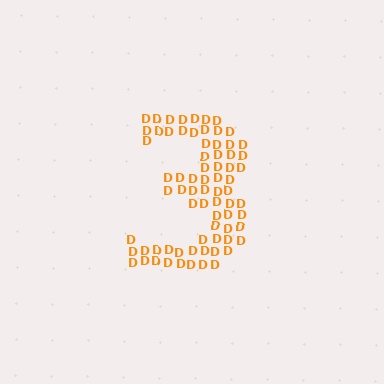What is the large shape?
The large shape is the digit 3.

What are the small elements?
The small elements are letter D's.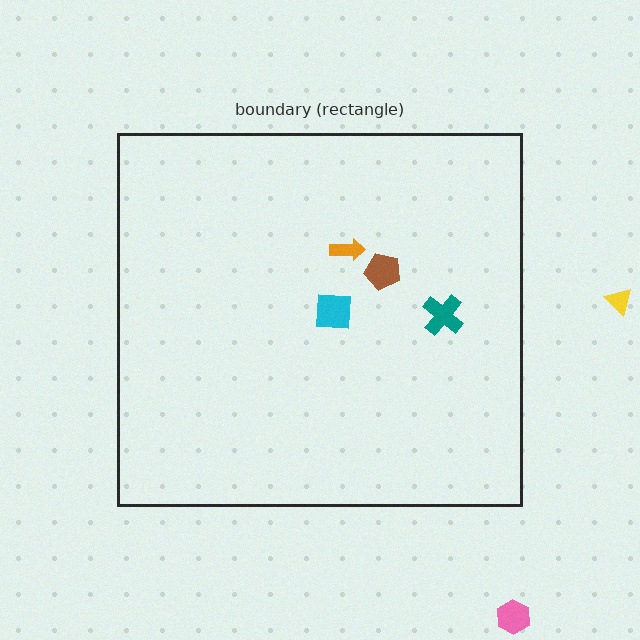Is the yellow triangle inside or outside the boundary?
Outside.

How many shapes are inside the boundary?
4 inside, 2 outside.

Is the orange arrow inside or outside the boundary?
Inside.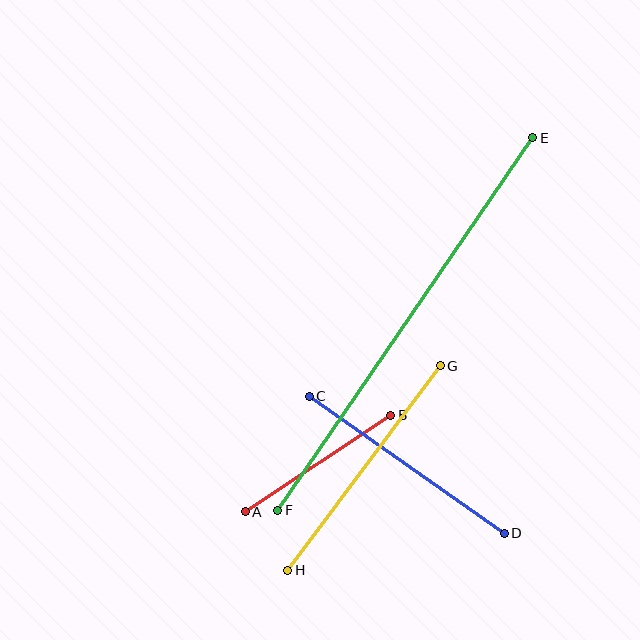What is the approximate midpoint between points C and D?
The midpoint is at approximately (407, 465) pixels.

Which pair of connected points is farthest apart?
Points E and F are farthest apart.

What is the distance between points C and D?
The distance is approximately 238 pixels.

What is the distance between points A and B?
The distance is approximately 175 pixels.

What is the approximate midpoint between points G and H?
The midpoint is at approximately (364, 468) pixels.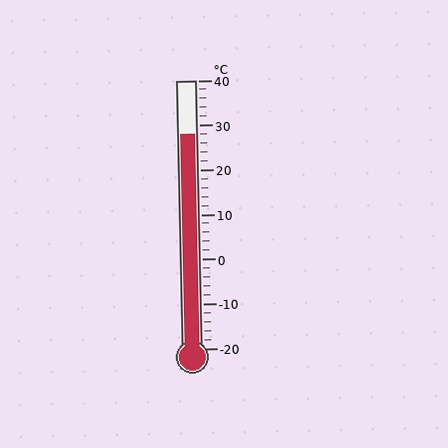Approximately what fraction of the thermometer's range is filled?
The thermometer is filled to approximately 80% of its range.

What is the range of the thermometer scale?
The thermometer scale ranges from -20°C to 40°C.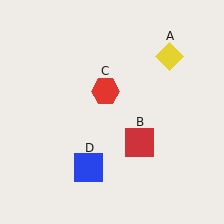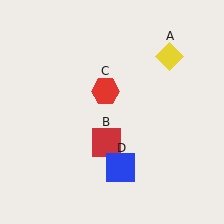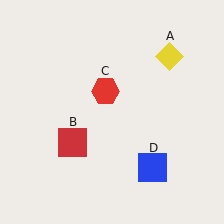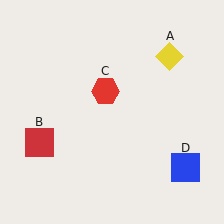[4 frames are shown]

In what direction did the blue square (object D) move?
The blue square (object D) moved right.